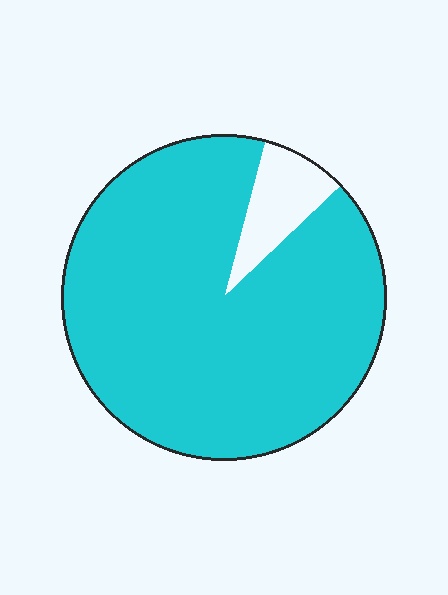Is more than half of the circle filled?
Yes.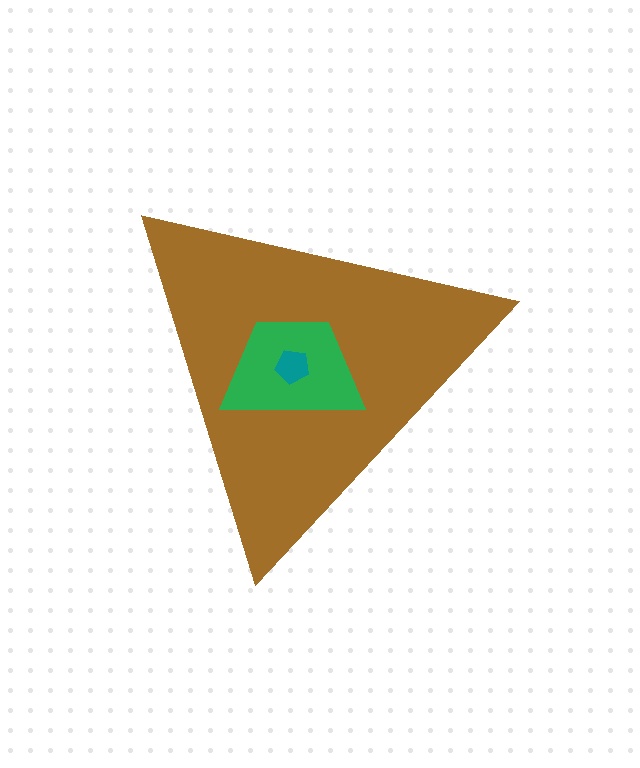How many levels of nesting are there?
3.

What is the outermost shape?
The brown triangle.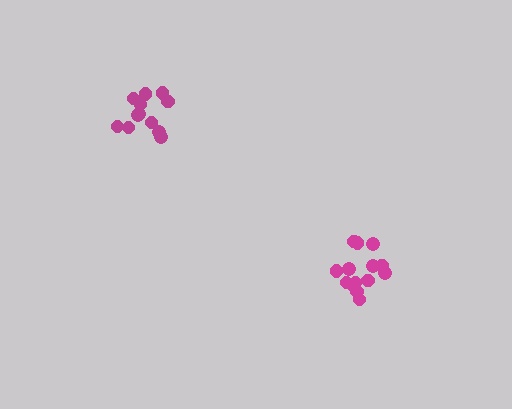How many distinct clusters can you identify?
There are 2 distinct clusters.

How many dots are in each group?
Group 1: 12 dots, Group 2: 14 dots (26 total).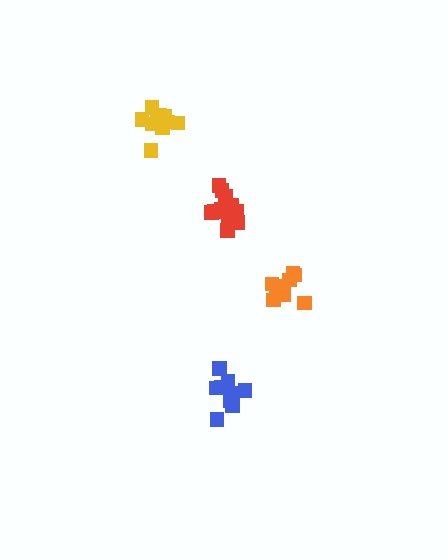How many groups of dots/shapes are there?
There are 4 groups.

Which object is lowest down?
The blue cluster is bottommost.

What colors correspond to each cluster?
The clusters are colored: blue, red, orange, yellow.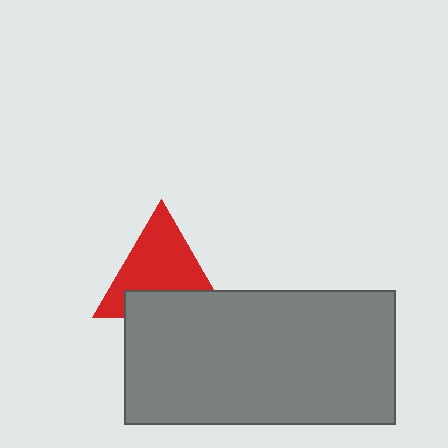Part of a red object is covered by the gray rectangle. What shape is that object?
It is a triangle.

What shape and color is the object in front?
The object in front is a gray rectangle.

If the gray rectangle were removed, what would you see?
You would see the complete red triangle.